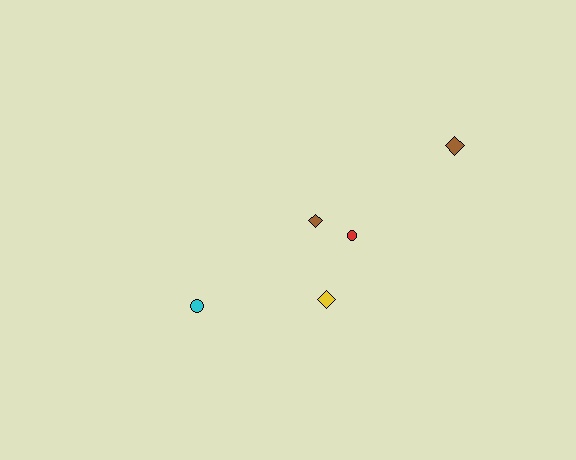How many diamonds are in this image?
There are 3 diamonds.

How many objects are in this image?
There are 5 objects.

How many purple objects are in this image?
There are no purple objects.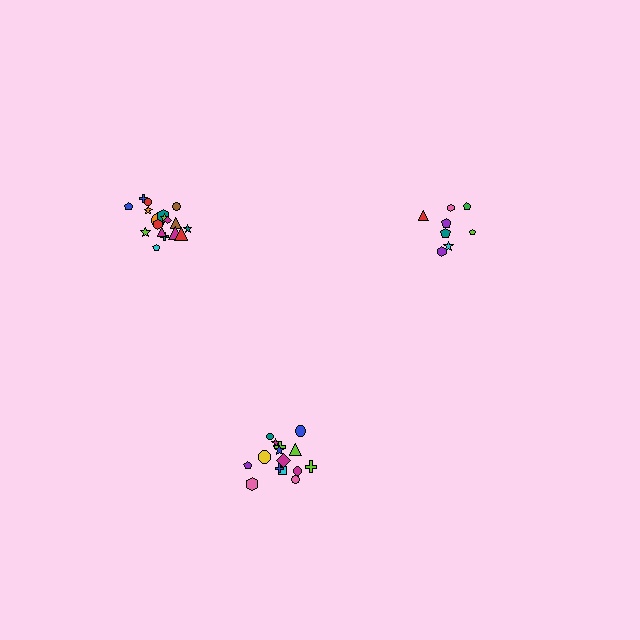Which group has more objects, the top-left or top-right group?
The top-left group.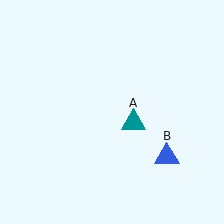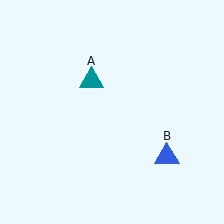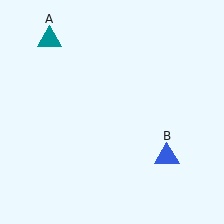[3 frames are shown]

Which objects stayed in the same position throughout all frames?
Blue triangle (object B) remained stationary.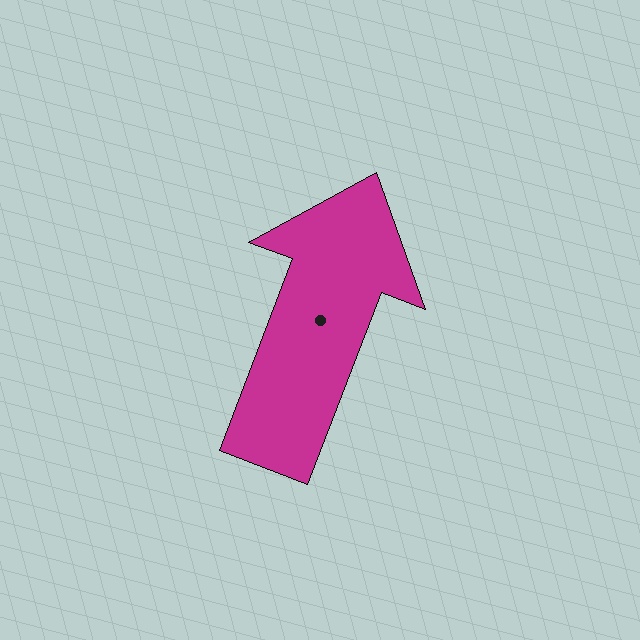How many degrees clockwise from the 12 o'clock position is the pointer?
Approximately 21 degrees.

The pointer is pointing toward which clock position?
Roughly 1 o'clock.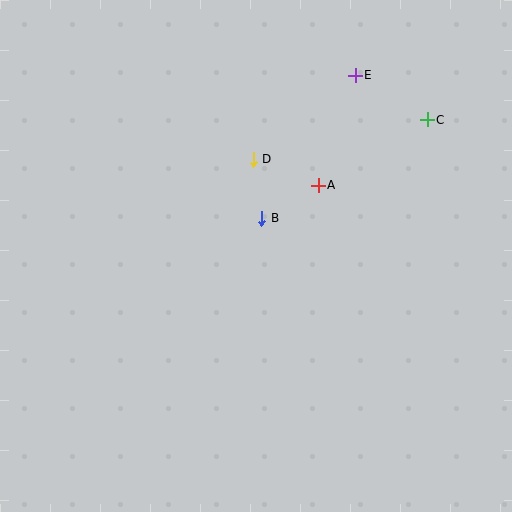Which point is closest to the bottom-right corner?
Point A is closest to the bottom-right corner.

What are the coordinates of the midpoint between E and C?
The midpoint between E and C is at (391, 97).